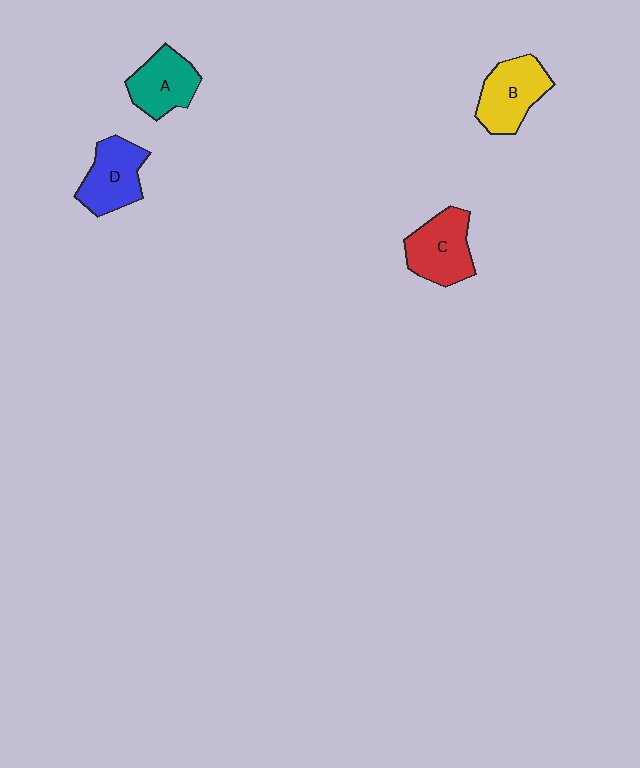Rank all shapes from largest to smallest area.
From largest to smallest: C (red), B (yellow), D (blue), A (teal).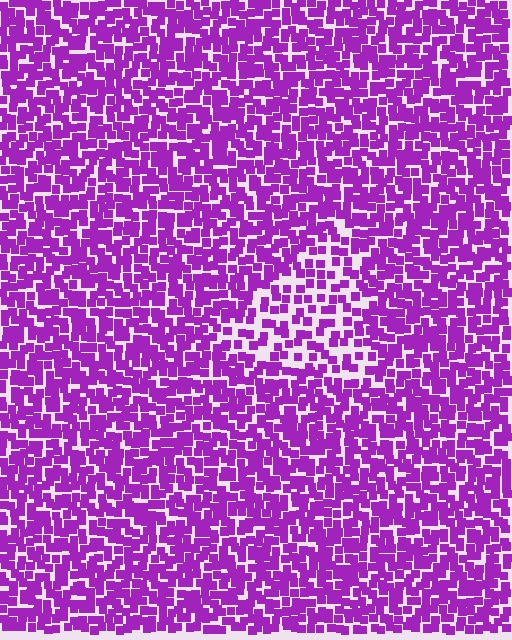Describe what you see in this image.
The image contains small purple elements arranged at two different densities. A triangle-shaped region is visible where the elements are less densely packed than the surrounding area.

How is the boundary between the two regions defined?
The boundary is defined by a change in element density (approximately 1.8x ratio). All elements are the same color, size, and shape.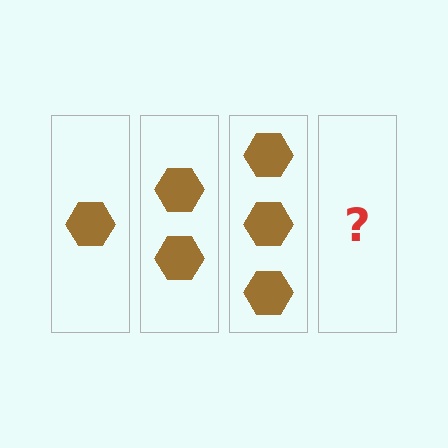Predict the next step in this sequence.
The next step is 4 hexagons.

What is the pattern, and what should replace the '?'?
The pattern is that each step adds one more hexagon. The '?' should be 4 hexagons.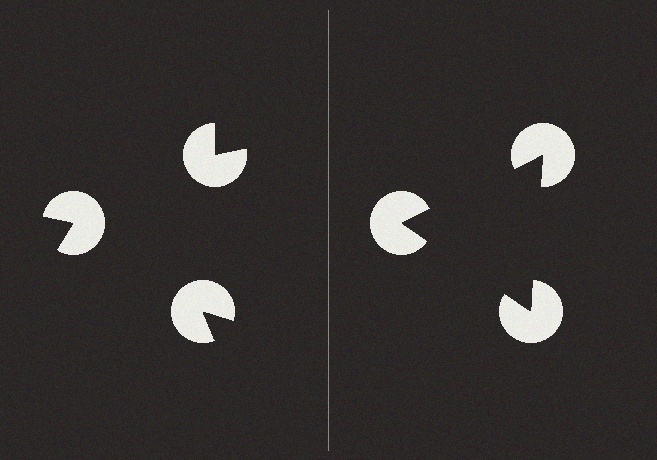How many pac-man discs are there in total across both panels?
6 — 3 on each side.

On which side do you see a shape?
An illusory triangle appears on the right side. On the left side the wedge cuts are rotated, so no coherent shape forms.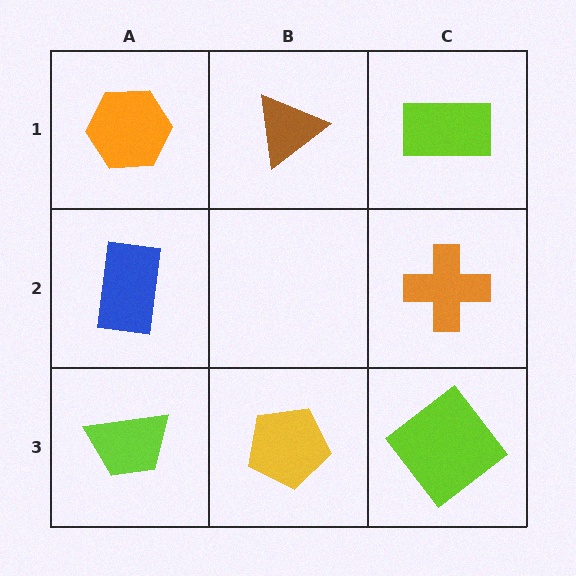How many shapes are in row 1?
3 shapes.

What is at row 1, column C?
A lime rectangle.